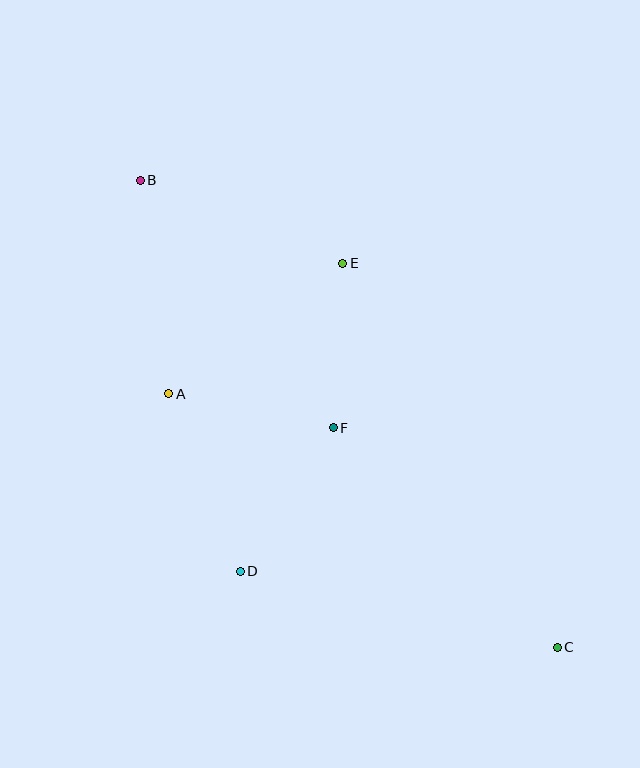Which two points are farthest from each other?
Points B and C are farthest from each other.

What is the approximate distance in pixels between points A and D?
The distance between A and D is approximately 191 pixels.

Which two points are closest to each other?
Points E and F are closest to each other.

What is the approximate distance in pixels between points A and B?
The distance between A and B is approximately 216 pixels.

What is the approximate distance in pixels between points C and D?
The distance between C and D is approximately 326 pixels.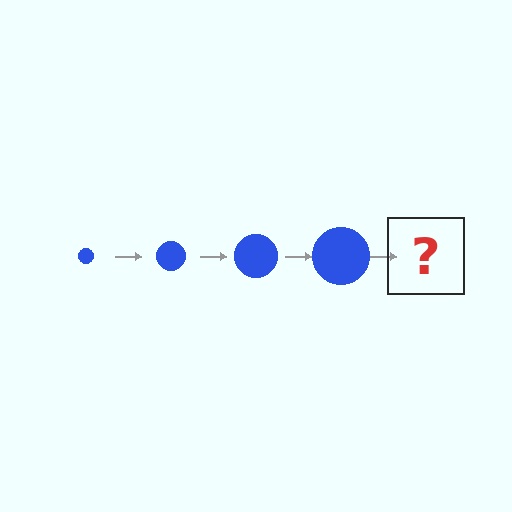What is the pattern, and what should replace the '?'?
The pattern is that the circle gets progressively larger each step. The '?' should be a blue circle, larger than the previous one.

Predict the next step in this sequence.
The next step is a blue circle, larger than the previous one.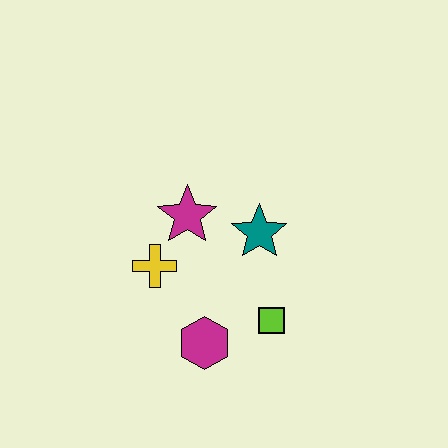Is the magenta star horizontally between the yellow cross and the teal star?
Yes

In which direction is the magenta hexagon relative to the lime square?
The magenta hexagon is to the left of the lime square.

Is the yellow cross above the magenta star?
No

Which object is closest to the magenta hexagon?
The lime square is closest to the magenta hexagon.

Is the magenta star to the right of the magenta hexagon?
No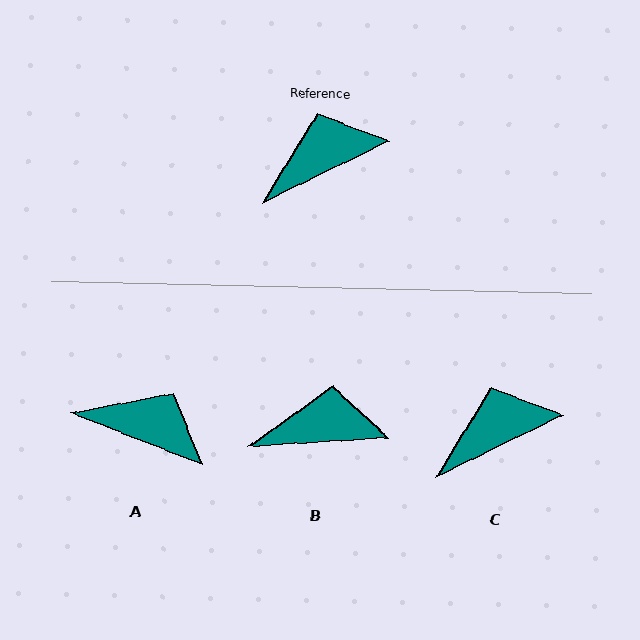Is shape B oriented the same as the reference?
No, it is off by about 22 degrees.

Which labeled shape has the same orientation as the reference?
C.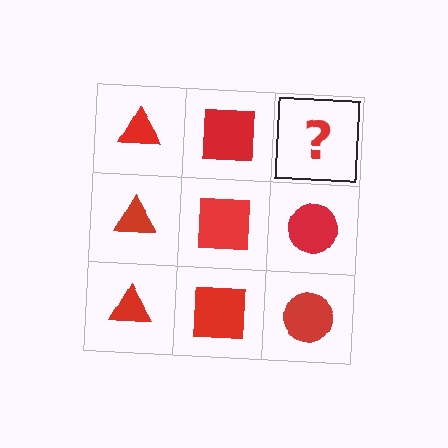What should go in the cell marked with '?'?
The missing cell should contain a red circle.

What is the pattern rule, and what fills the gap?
The rule is that each column has a consistent shape. The gap should be filled with a red circle.